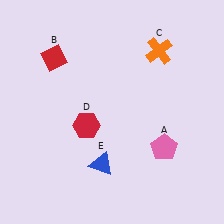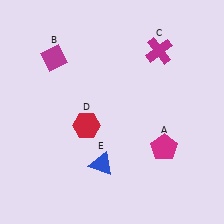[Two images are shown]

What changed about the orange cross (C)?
In Image 1, C is orange. In Image 2, it changed to magenta.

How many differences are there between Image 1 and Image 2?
There are 3 differences between the two images.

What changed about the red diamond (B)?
In Image 1, B is red. In Image 2, it changed to magenta.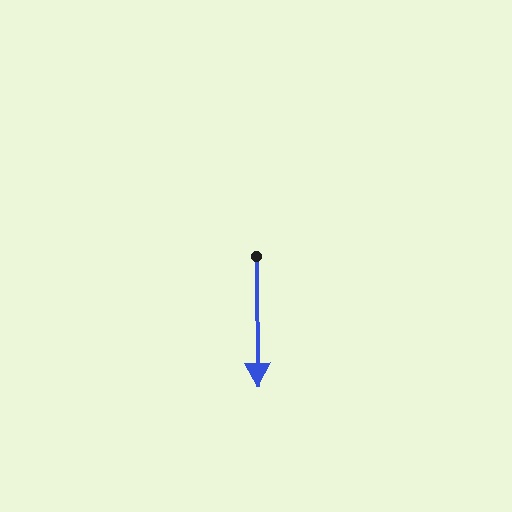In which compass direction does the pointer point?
South.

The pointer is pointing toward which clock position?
Roughly 6 o'clock.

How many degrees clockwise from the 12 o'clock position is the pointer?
Approximately 179 degrees.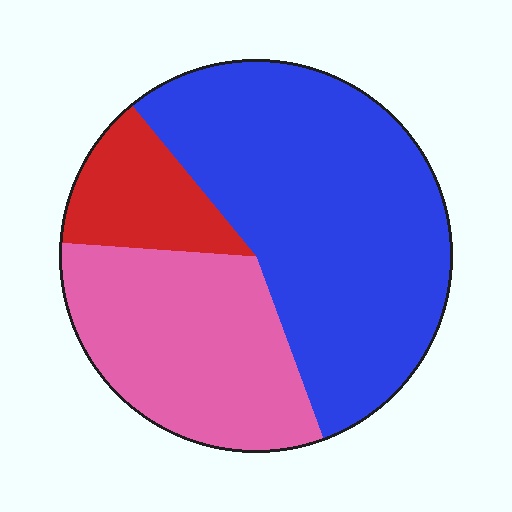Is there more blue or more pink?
Blue.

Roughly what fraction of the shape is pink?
Pink covers 32% of the shape.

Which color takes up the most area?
Blue, at roughly 55%.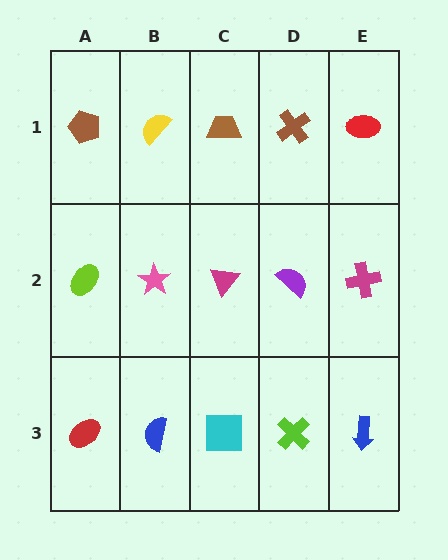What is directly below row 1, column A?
A lime ellipse.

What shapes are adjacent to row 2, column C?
A brown trapezoid (row 1, column C), a cyan square (row 3, column C), a pink star (row 2, column B), a purple semicircle (row 2, column D).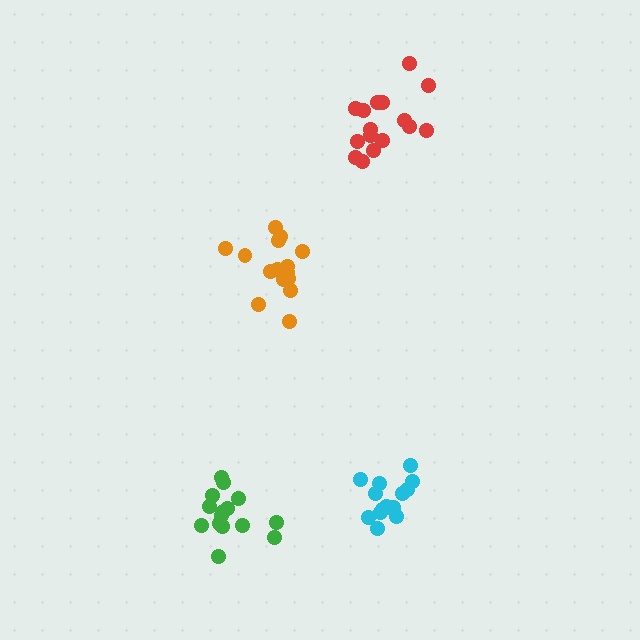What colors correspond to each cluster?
The clusters are colored: cyan, red, green, orange.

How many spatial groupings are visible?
There are 4 spatial groupings.